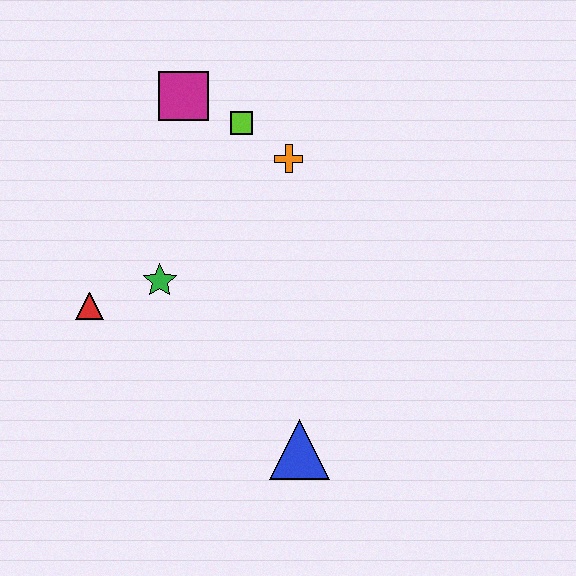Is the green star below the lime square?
Yes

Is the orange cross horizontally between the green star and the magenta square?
No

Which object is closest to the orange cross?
The lime square is closest to the orange cross.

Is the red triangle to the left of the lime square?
Yes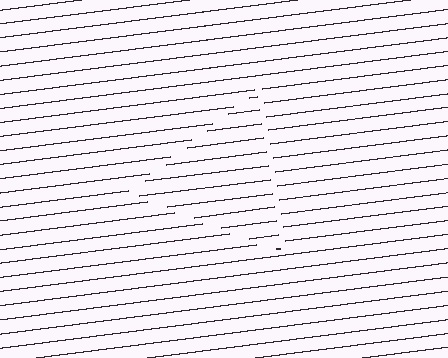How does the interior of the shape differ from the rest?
The interior of the shape contains the same grating, shifted by half a period — the contour is defined by the phase discontinuity where line-ends from the inner and outer gratings abut.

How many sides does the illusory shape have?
3 sides — the line-ends trace a triangle.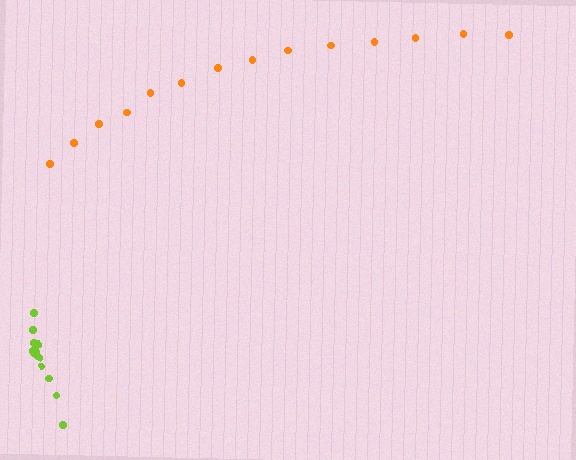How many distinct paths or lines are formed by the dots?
There are 2 distinct paths.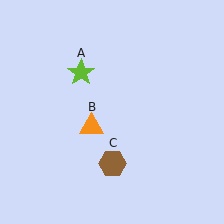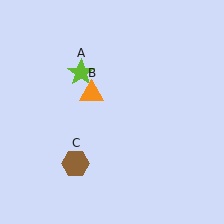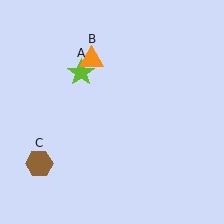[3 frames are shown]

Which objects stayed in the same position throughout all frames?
Lime star (object A) remained stationary.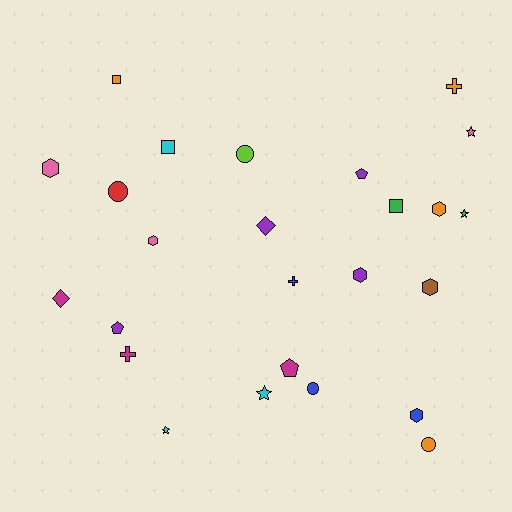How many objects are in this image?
There are 25 objects.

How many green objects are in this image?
There are 2 green objects.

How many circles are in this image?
There are 4 circles.